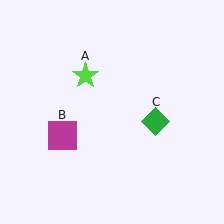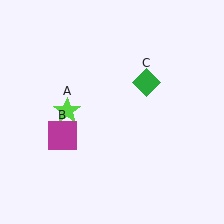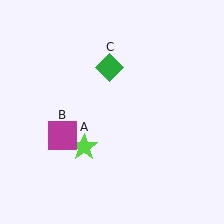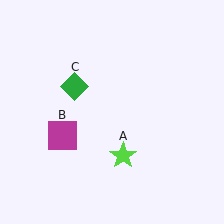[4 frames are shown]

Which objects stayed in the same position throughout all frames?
Magenta square (object B) remained stationary.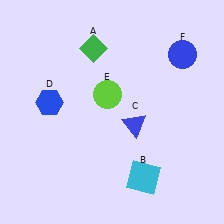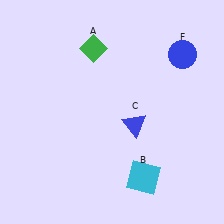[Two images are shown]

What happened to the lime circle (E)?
The lime circle (E) was removed in Image 2. It was in the top-left area of Image 1.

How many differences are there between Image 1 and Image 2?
There are 2 differences between the two images.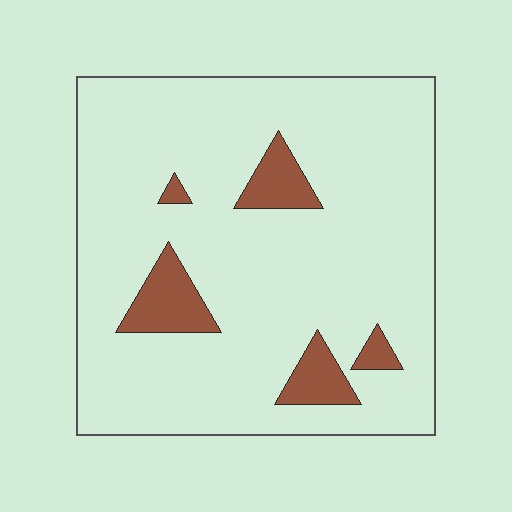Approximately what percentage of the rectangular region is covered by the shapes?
Approximately 10%.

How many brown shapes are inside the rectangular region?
5.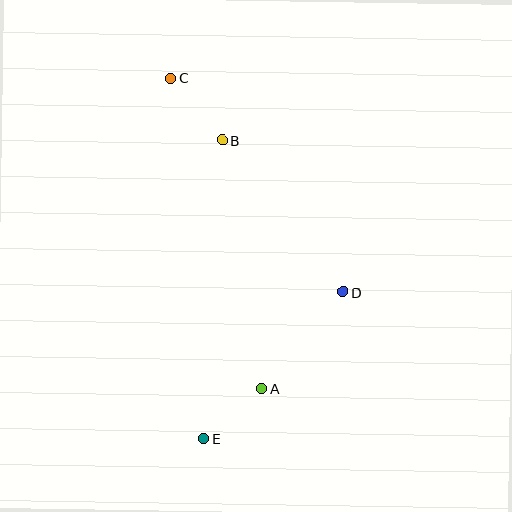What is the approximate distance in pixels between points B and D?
The distance between B and D is approximately 194 pixels.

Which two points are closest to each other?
Points A and E are closest to each other.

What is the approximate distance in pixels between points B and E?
The distance between B and E is approximately 299 pixels.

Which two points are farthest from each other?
Points C and E are farthest from each other.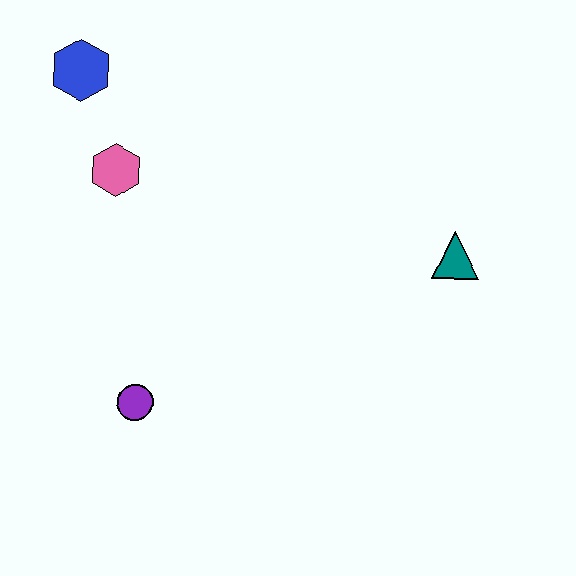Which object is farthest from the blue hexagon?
The teal triangle is farthest from the blue hexagon.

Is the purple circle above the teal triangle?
No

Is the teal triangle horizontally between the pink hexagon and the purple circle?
No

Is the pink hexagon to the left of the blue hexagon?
No